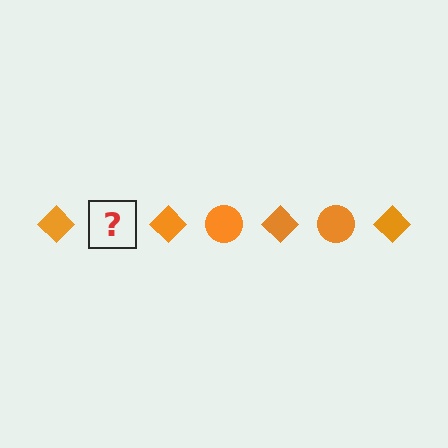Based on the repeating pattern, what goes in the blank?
The blank should be an orange circle.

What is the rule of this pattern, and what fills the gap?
The rule is that the pattern cycles through diamond, circle shapes in orange. The gap should be filled with an orange circle.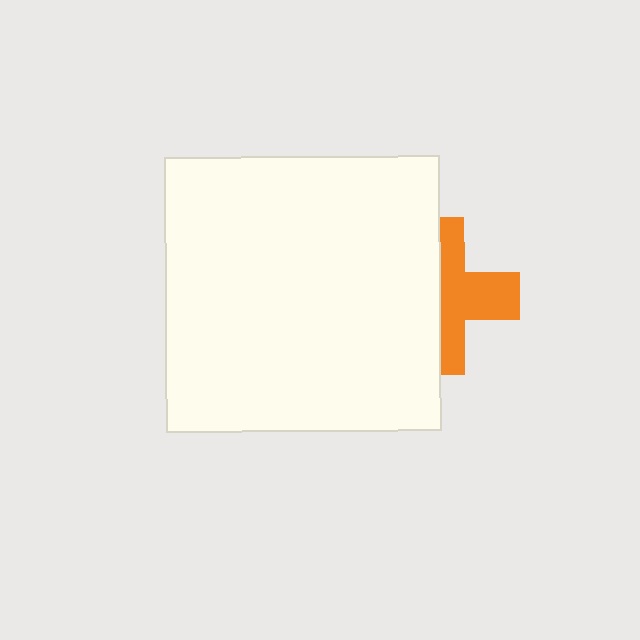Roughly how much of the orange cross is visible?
About half of it is visible (roughly 50%).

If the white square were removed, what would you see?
You would see the complete orange cross.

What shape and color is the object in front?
The object in front is a white square.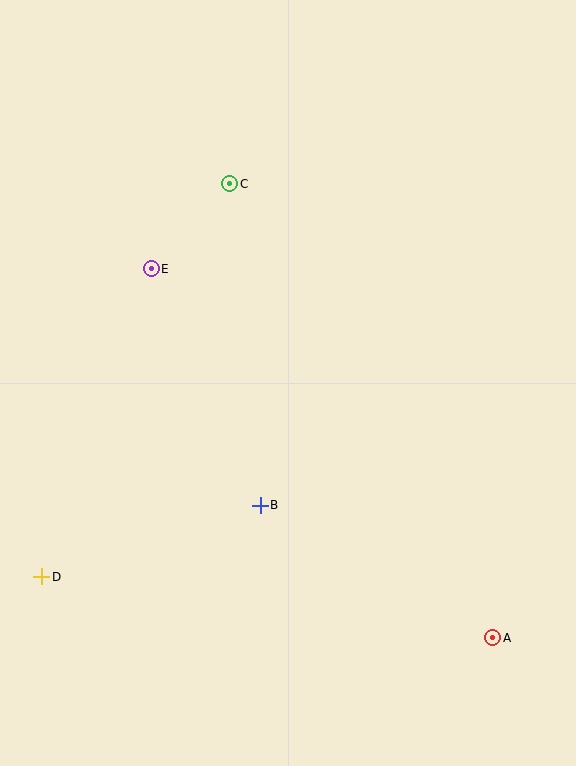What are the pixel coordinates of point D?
Point D is at (42, 577).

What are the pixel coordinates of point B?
Point B is at (260, 505).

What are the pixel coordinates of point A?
Point A is at (493, 638).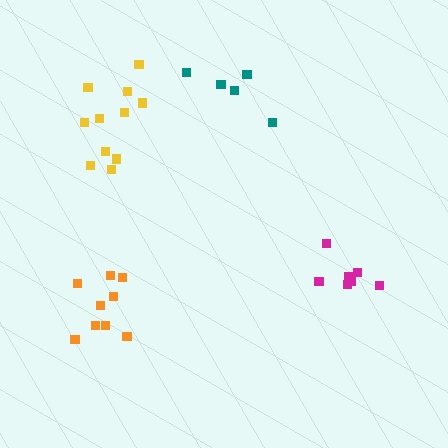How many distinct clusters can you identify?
There are 4 distinct clusters.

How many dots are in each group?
Group 1: 9 dots, Group 2: 5 dots, Group 3: 7 dots, Group 4: 11 dots (32 total).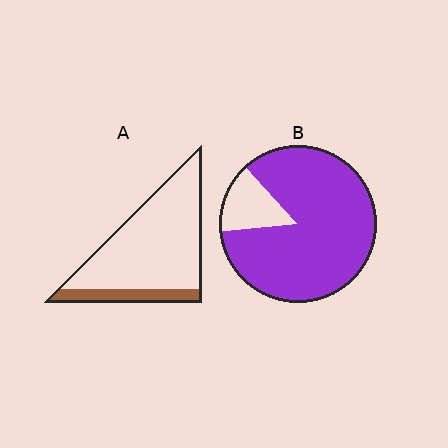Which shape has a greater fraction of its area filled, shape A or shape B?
Shape B.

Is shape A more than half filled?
No.